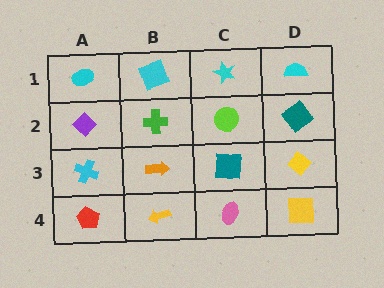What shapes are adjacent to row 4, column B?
An orange arrow (row 3, column B), a red pentagon (row 4, column A), a pink ellipse (row 4, column C).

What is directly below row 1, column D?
A teal diamond.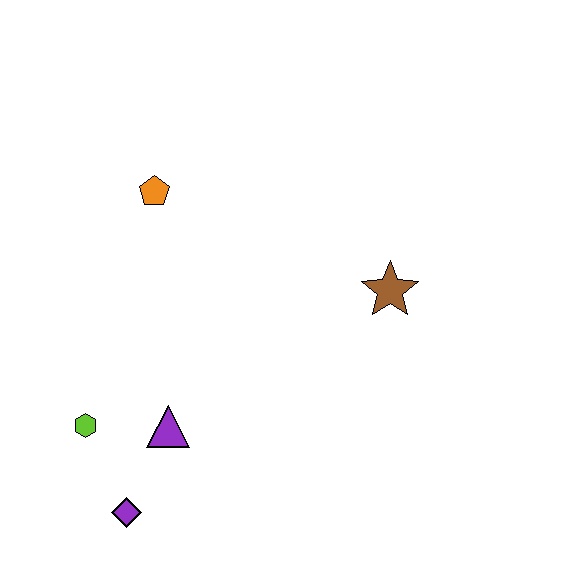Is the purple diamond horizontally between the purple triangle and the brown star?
No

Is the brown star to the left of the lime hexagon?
No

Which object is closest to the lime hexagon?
The purple triangle is closest to the lime hexagon.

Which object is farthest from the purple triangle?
The brown star is farthest from the purple triangle.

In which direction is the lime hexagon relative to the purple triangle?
The lime hexagon is to the left of the purple triangle.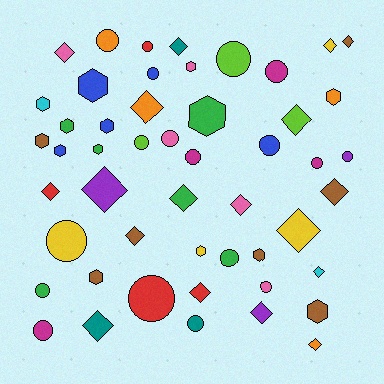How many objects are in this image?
There are 50 objects.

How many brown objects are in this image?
There are 7 brown objects.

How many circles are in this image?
There are 18 circles.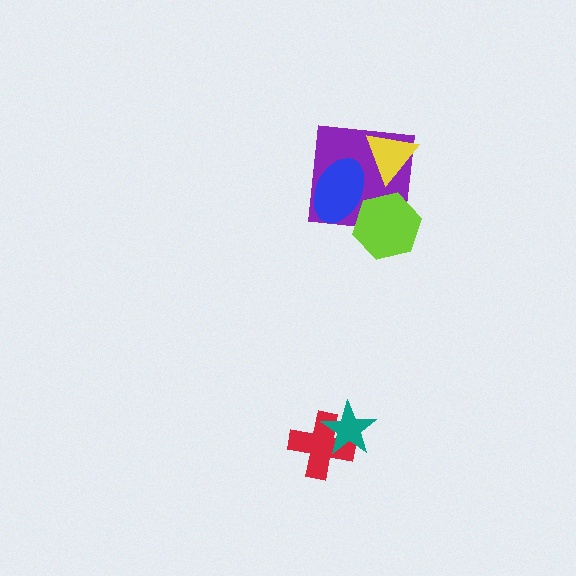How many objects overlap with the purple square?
3 objects overlap with the purple square.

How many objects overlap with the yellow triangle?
1 object overlaps with the yellow triangle.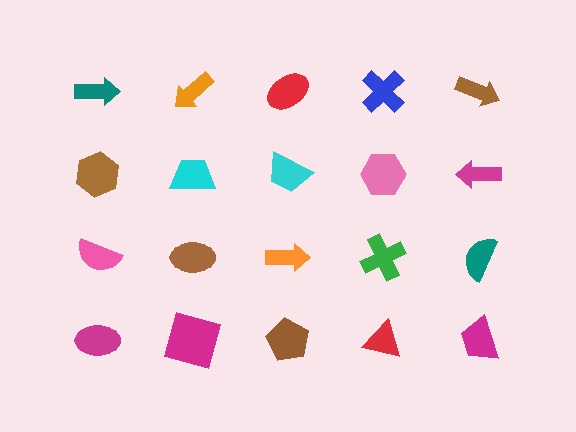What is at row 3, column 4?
A green cross.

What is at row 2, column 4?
A pink hexagon.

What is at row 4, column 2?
A magenta square.